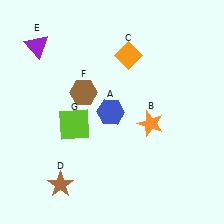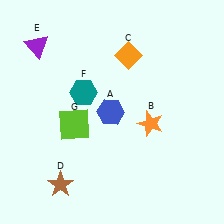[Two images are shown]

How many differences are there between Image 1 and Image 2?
There is 1 difference between the two images.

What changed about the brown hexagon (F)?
In Image 1, F is brown. In Image 2, it changed to teal.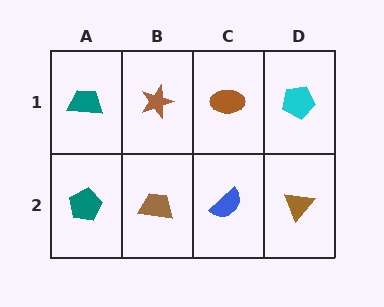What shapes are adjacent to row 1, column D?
A brown triangle (row 2, column D), a brown ellipse (row 1, column C).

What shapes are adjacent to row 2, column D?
A cyan pentagon (row 1, column D), a blue semicircle (row 2, column C).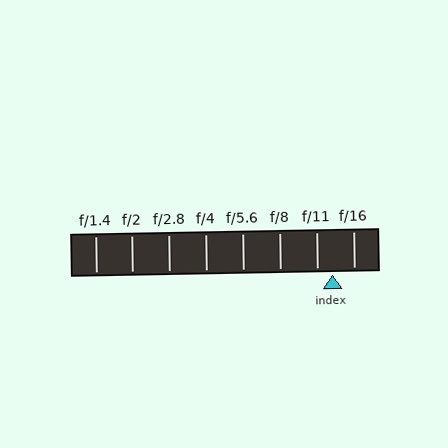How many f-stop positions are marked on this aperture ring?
There are 8 f-stop positions marked.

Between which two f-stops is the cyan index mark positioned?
The index mark is between f/11 and f/16.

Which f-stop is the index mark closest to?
The index mark is closest to f/11.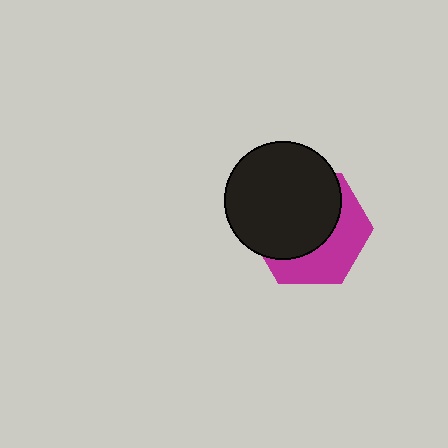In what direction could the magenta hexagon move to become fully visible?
The magenta hexagon could move toward the lower-right. That would shift it out from behind the black circle entirely.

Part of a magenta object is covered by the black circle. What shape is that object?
It is a hexagon.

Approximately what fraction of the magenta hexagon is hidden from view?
Roughly 60% of the magenta hexagon is hidden behind the black circle.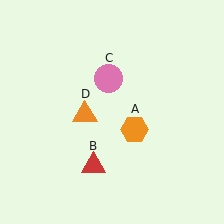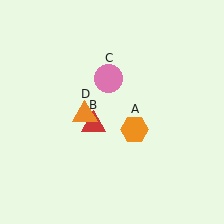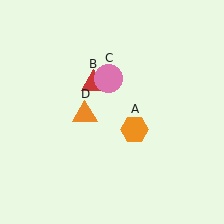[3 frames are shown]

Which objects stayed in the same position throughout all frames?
Orange hexagon (object A) and pink circle (object C) and orange triangle (object D) remained stationary.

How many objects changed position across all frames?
1 object changed position: red triangle (object B).